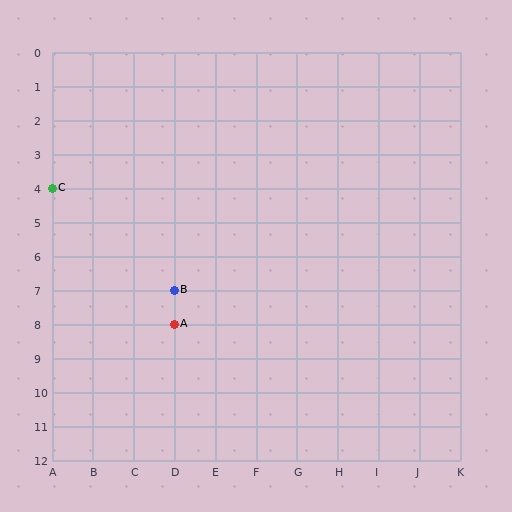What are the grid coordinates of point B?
Point B is at grid coordinates (D, 7).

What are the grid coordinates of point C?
Point C is at grid coordinates (A, 4).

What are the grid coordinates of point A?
Point A is at grid coordinates (D, 8).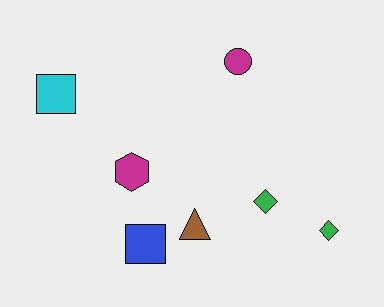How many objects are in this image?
There are 7 objects.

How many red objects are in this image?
There are no red objects.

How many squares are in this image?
There are 2 squares.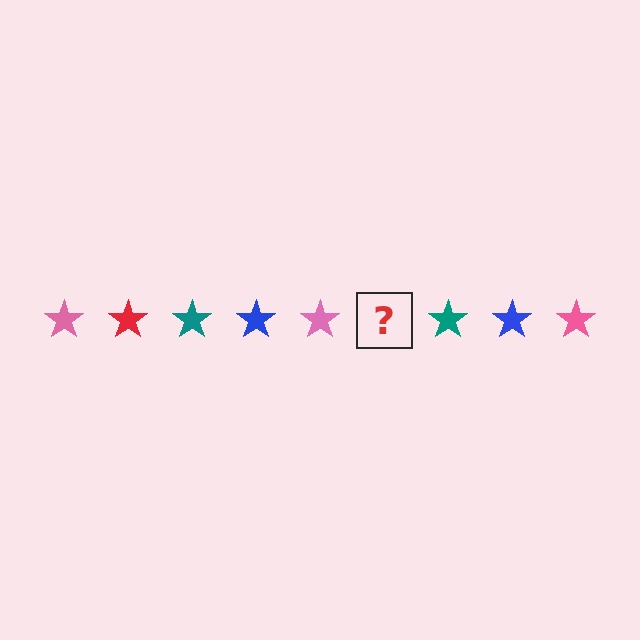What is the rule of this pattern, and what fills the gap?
The rule is that the pattern cycles through pink, red, teal, blue stars. The gap should be filled with a red star.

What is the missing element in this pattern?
The missing element is a red star.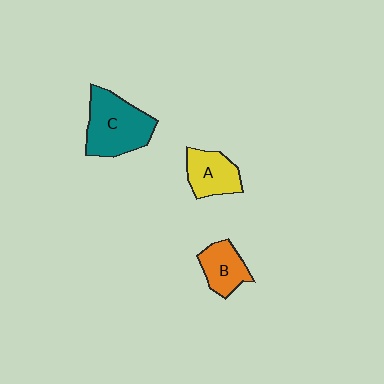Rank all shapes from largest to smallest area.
From largest to smallest: C (teal), A (yellow), B (orange).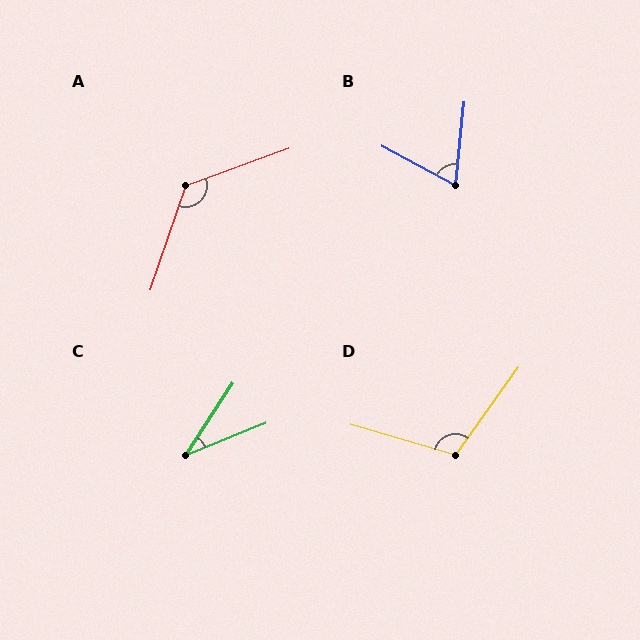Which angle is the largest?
A, at approximately 129 degrees.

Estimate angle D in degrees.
Approximately 109 degrees.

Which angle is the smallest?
C, at approximately 35 degrees.